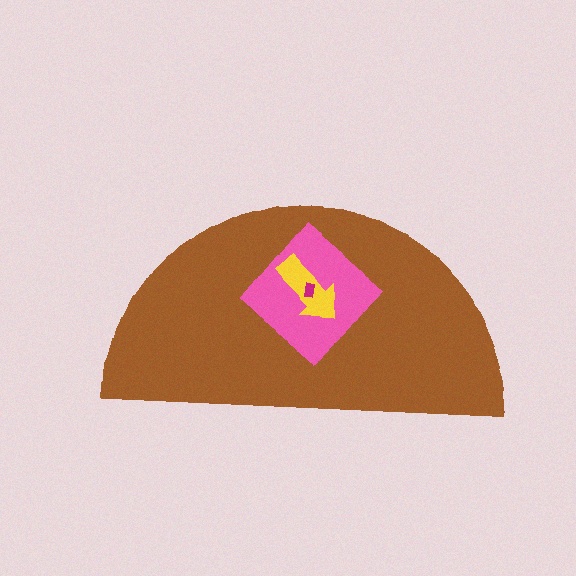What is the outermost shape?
The brown semicircle.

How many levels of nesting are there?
4.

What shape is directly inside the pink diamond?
The yellow arrow.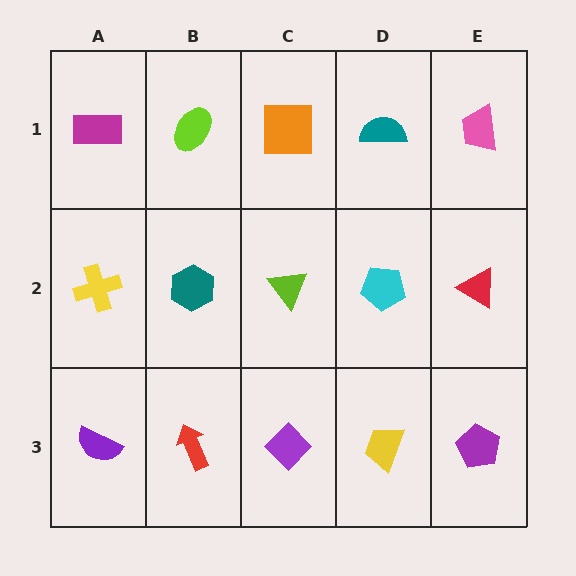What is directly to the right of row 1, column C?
A teal semicircle.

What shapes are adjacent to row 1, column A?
A yellow cross (row 2, column A), a lime ellipse (row 1, column B).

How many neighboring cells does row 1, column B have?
3.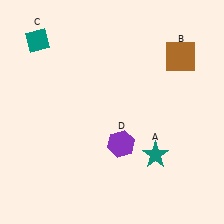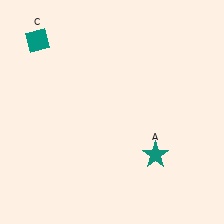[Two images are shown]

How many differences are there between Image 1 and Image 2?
There are 2 differences between the two images.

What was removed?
The purple hexagon (D), the brown square (B) were removed in Image 2.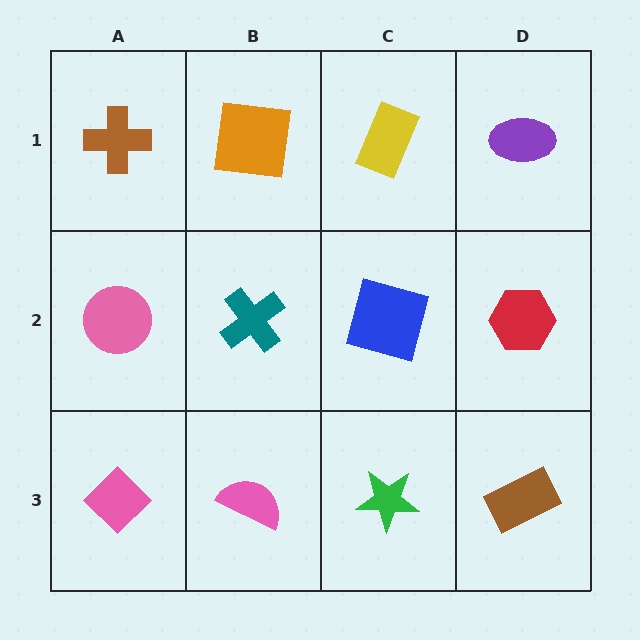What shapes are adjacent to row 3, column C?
A blue square (row 2, column C), a pink semicircle (row 3, column B), a brown rectangle (row 3, column D).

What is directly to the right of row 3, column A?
A pink semicircle.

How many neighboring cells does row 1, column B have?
3.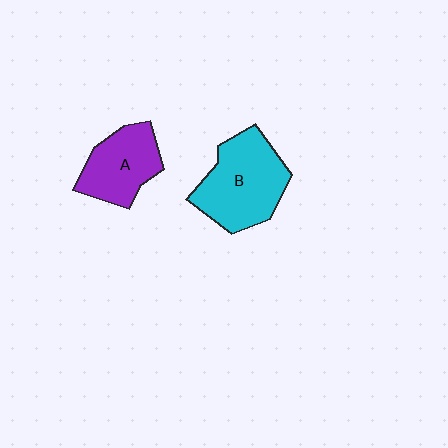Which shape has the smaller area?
Shape A (purple).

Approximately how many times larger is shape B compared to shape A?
Approximately 1.4 times.